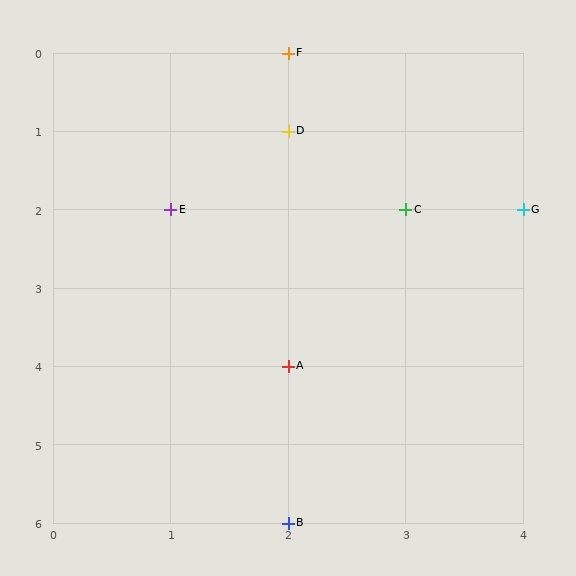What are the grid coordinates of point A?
Point A is at grid coordinates (2, 4).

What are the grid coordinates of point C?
Point C is at grid coordinates (3, 2).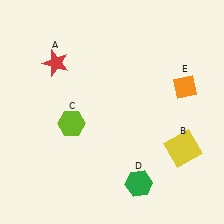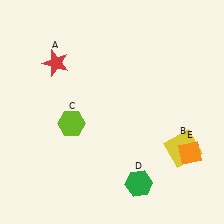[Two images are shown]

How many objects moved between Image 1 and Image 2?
1 object moved between the two images.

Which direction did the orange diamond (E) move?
The orange diamond (E) moved down.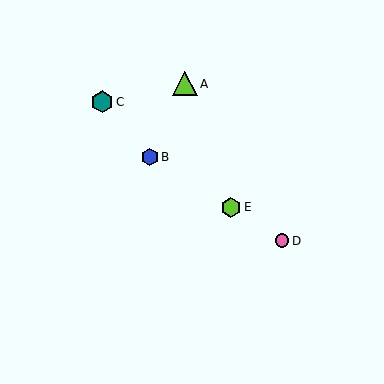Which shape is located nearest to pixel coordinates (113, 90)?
The teal hexagon (labeled C) at (102, 102) is nearest to that location.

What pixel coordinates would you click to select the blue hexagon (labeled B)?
Click at (150, 157) to select the blue hexagon B.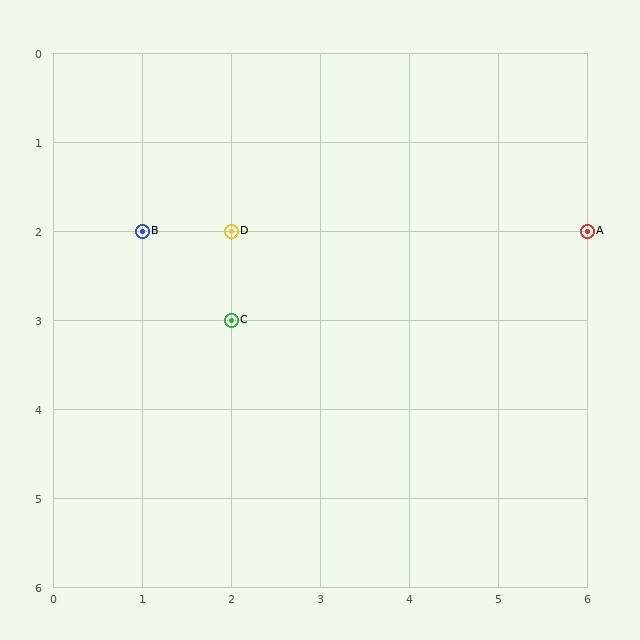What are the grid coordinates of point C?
Point C is at grid coordinates (2, 3).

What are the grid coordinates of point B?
Point B is at grid coordinates (1, 2).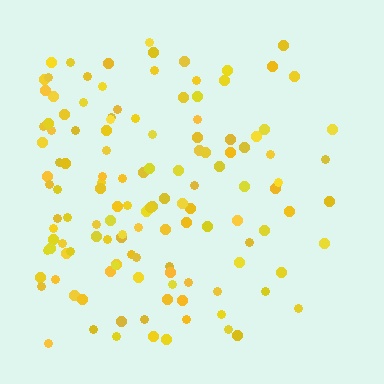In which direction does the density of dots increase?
From right to left, with the left side densest.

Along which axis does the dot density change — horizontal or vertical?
Horizontal.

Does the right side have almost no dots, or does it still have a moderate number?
Still a moderate number, just noticeably fewer than the left.